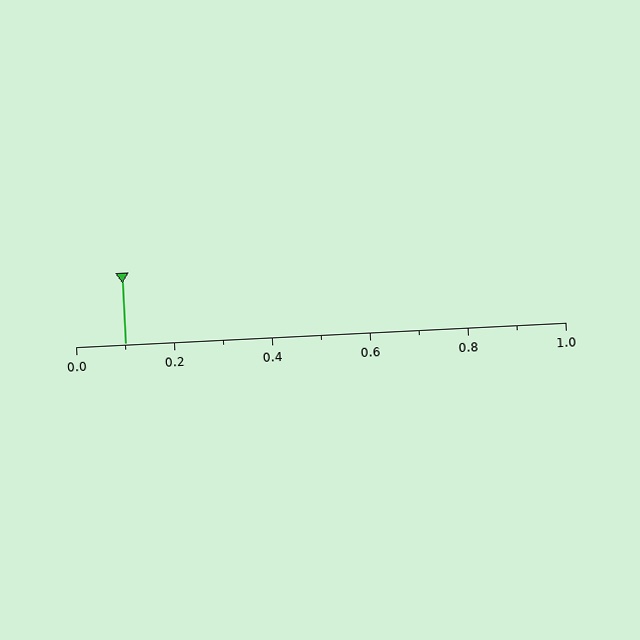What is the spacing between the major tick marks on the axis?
The major ticks are spaced 0.2 apart.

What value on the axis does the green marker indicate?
The marker indicates approximately 0.1.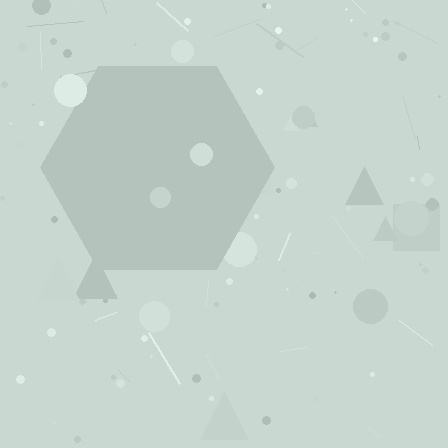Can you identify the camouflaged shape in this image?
The camouflaged shape is a hexagon.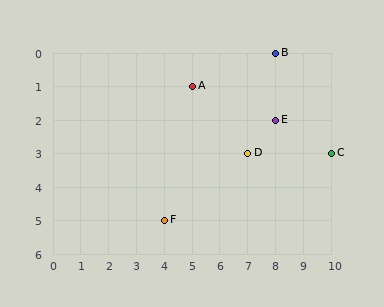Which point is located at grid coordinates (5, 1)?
Point A is at (5, 1).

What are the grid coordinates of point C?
Point C is at grid coordinates (10, 3).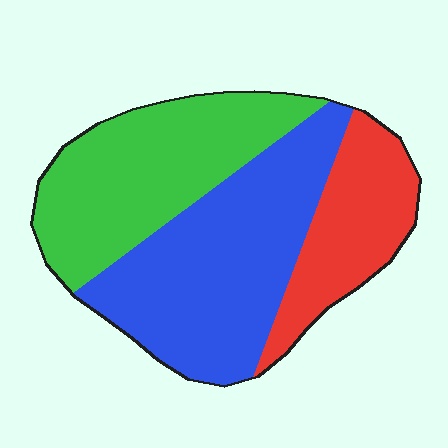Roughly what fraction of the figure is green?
Green takes up between a third and a half of the figure.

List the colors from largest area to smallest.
From largest to smallest: blue, green, red.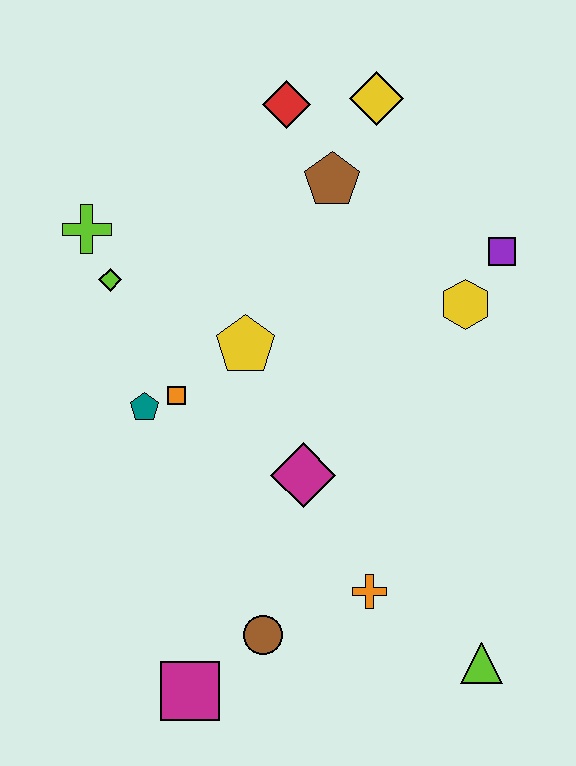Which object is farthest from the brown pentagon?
The magenta square is farthest from the brown pentagon.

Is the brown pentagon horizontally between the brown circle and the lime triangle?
Yes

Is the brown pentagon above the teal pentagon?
Yes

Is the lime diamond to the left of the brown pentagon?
Yes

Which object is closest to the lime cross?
The lime diamond is closest to the lime cross.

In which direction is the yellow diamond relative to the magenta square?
The yellow diamond is above the magenta square.